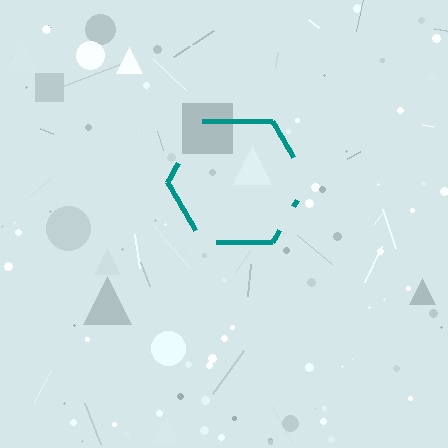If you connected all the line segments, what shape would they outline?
They would outline a hexagon.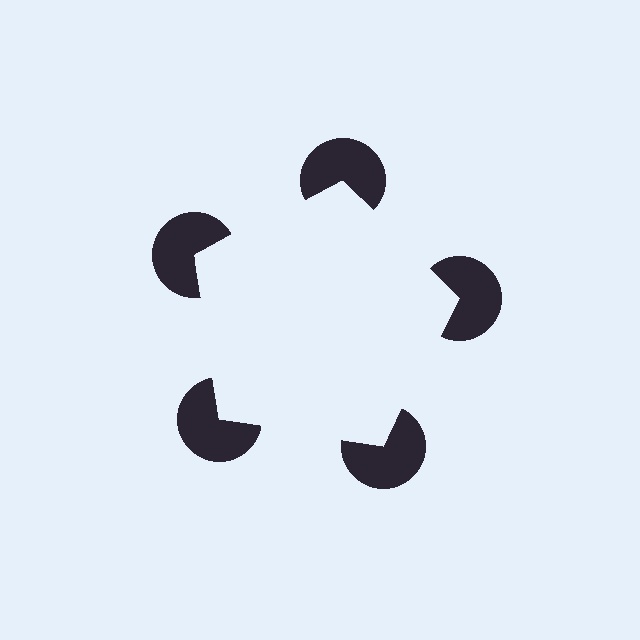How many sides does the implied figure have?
5 sides.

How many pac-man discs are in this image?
There are 5 — one at each vertex of the illusory pentagon.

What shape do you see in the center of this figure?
An illusory pentagon — its edges are inferred from the aligned wedge cuts in the pac-man discs, not physically drawn.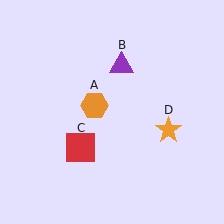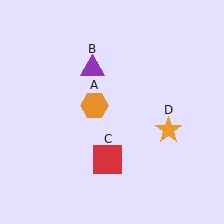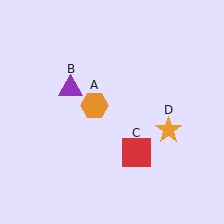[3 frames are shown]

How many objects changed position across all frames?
2 objects changed position: purple triangle (object B), red square (object C).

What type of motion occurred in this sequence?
The purple triangle (object B), red square (object C) rotated counterclockwise around the center of the scene.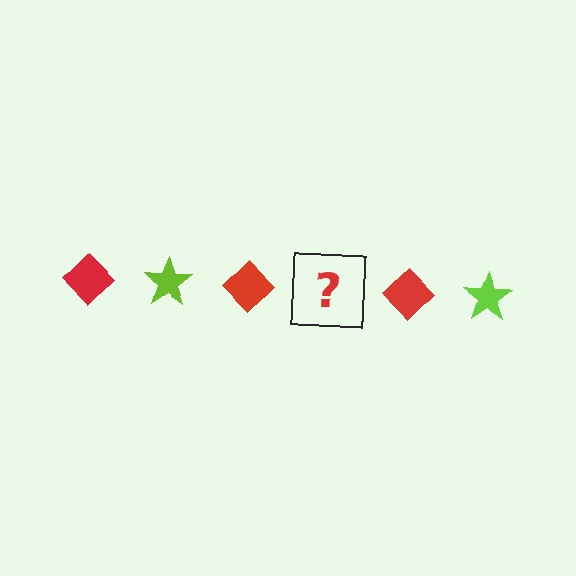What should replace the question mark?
The question mark should be replaced with a lime star.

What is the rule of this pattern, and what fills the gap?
The rule is that the pattern alternates between red diamond and lime star. The gap should be filled with a lime star.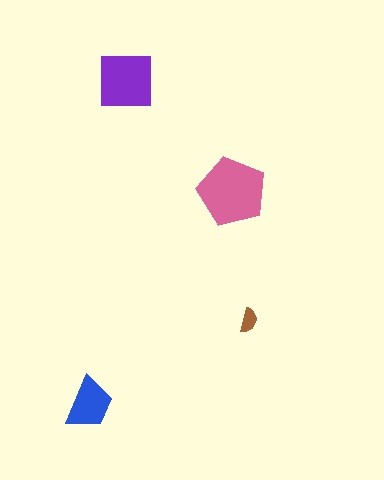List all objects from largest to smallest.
The pink pentagon, the purple square, the blue trapezoid, the brown semicircle.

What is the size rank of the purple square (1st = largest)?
2nd.